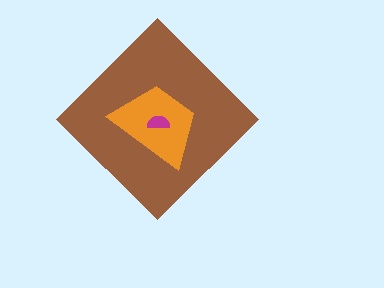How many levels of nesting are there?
3.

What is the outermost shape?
The brown diamond.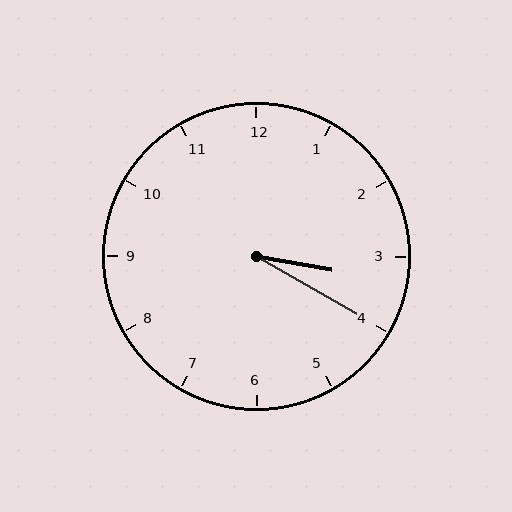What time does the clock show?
3:20.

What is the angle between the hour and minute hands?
Approximately 20 degrees.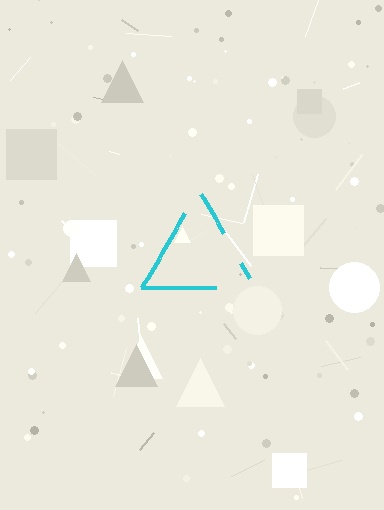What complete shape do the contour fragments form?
The contour fragments form a triangle.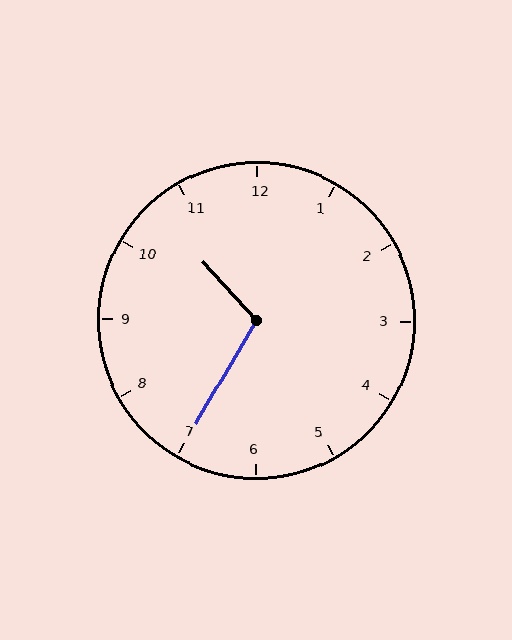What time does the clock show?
10:35.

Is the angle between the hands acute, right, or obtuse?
It is obtuse.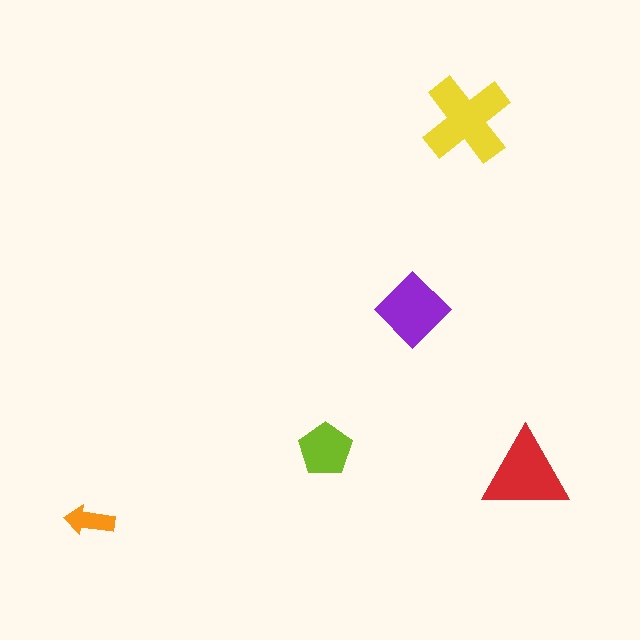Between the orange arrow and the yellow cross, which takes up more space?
The yellow cross.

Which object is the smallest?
The orange arrow.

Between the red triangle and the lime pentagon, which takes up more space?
The red triangle.